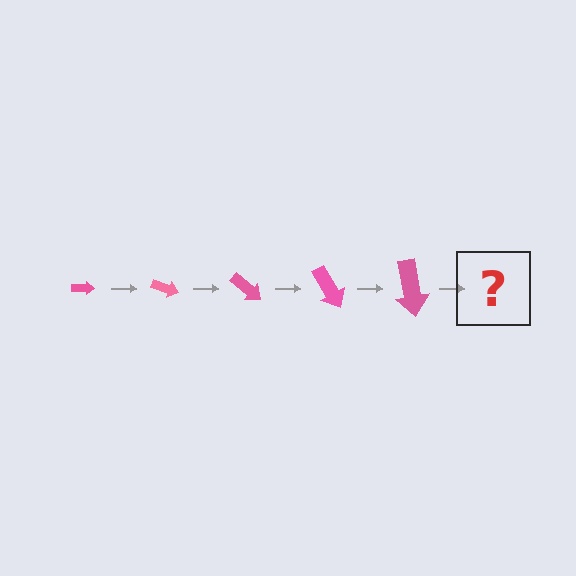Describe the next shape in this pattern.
It should be an arrow, larger than the previous one and rotated 100 degrees from the start.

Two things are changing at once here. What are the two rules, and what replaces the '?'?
The two rules are that the arrow grows larger each step and it rotates 20 degrees each step. The '?' should be an arrow, larger than the previous one and rotated 100 degrees from the start.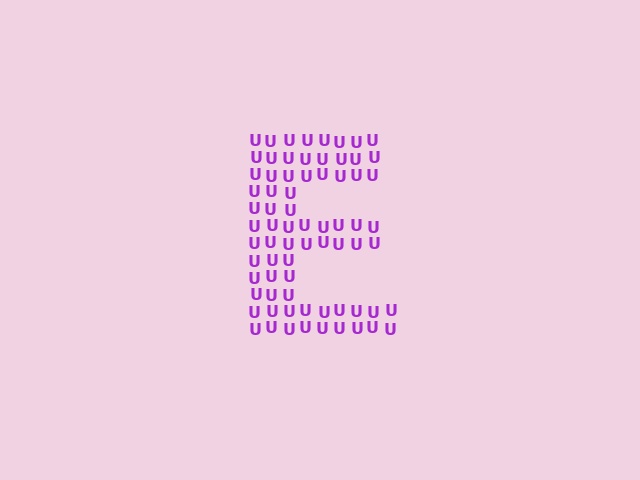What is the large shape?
The large shape is the letter E.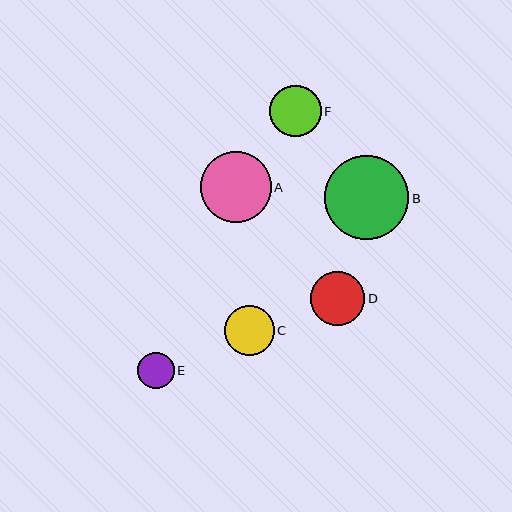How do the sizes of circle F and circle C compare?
Circle F and circle C are approximately the same size.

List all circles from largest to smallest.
From largest to smallest: B, A, D, F, C, E.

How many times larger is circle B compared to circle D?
Circle B is approximately 1.6 times the size of circle D.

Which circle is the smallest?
Circle E is the smallest with a size of approximately 36 pixels.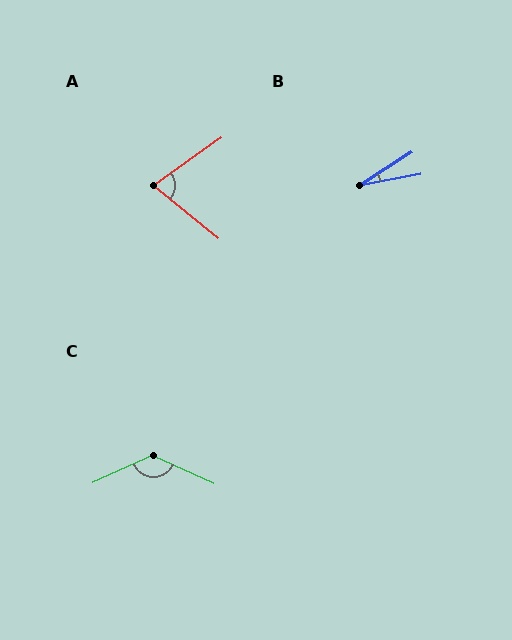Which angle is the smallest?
B, at approximately 21 degrees.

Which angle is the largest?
C, at approximately 131 degrees.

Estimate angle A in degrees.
Approximately 74 degrees.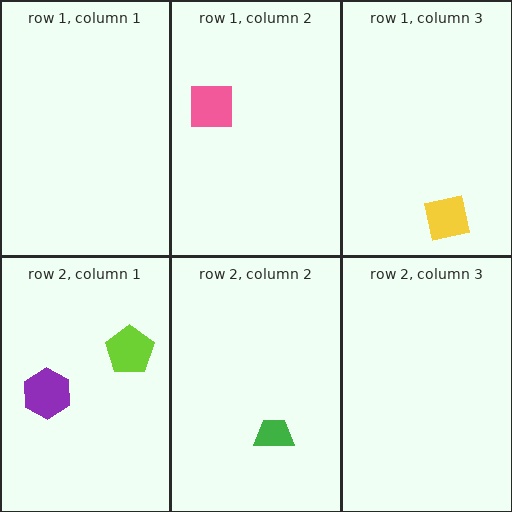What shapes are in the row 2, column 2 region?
The green trapezoid.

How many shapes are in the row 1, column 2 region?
1.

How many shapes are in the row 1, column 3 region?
1.